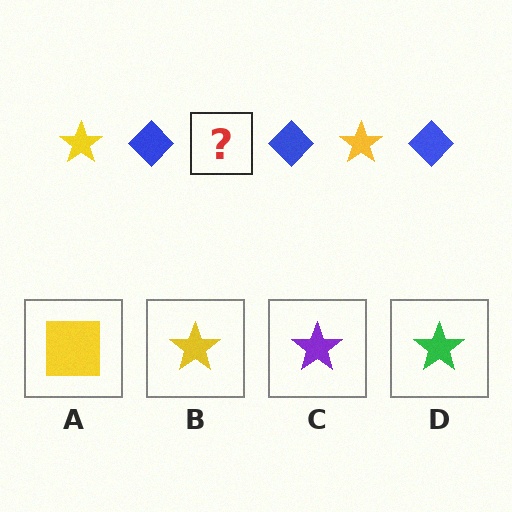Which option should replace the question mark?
Option B.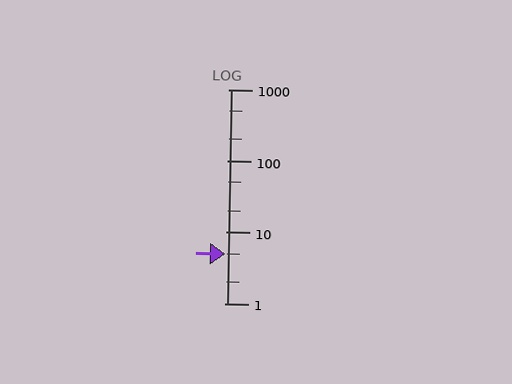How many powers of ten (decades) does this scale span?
The scale spans 3 decades, from 1 to 1000.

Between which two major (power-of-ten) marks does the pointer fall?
The pointer is between 1 and 10.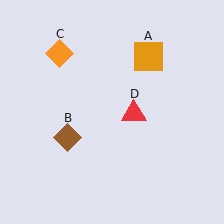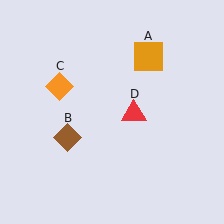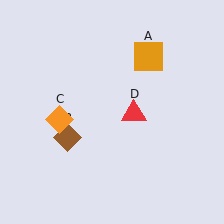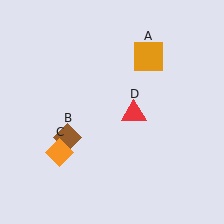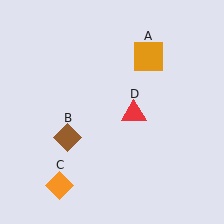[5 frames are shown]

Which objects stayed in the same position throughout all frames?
Orange square (object A) and brown diamond (object B) and red triangle (object D) remained stationary.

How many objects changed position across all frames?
1 object changed position: orange diamond (object C).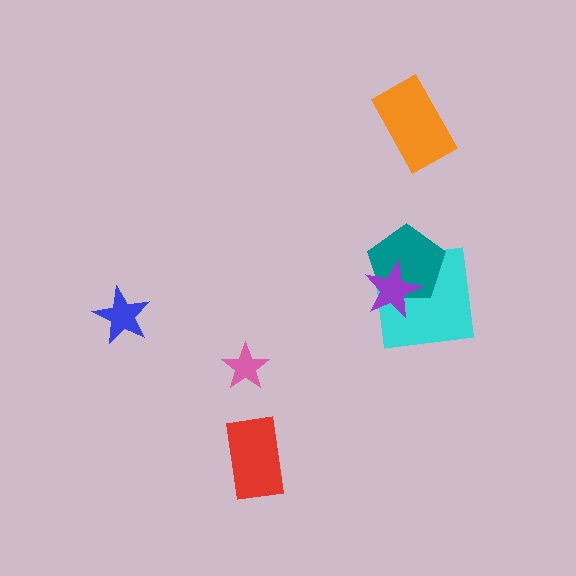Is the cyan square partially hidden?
Yes, it is partially covered by another shape.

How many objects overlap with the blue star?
0 objects overlap with the blue star.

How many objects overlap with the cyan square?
2 objects overlap with the cyan square.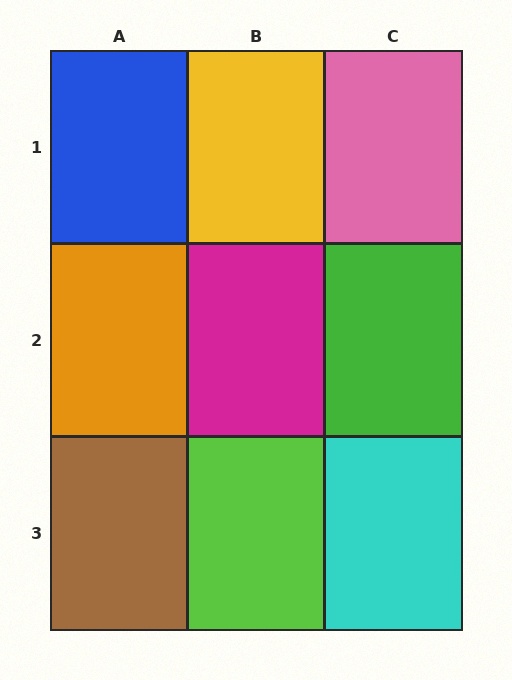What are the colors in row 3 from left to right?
Brown, lime, cyan.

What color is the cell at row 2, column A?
Orange.